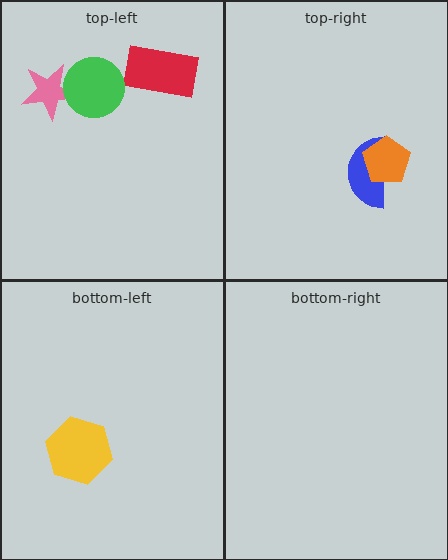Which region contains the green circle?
The top-left region.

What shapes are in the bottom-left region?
The yellow hexagon.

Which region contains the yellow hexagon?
The bottom-left region.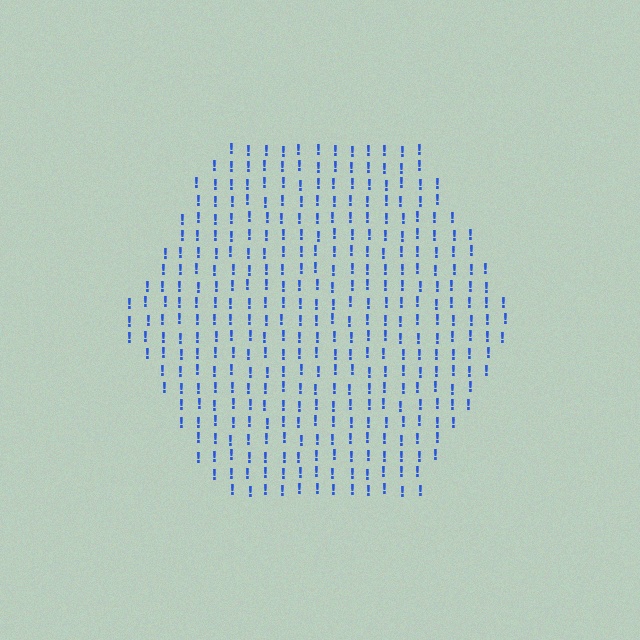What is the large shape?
The large shape is a hexagon.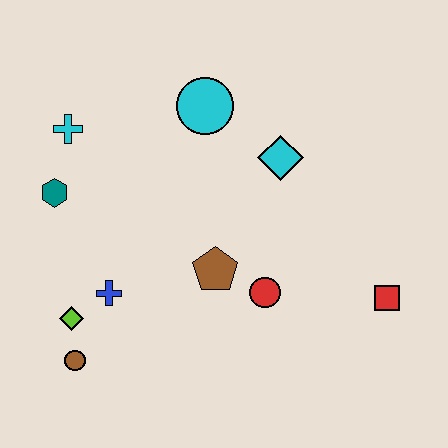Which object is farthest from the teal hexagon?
The red square is farthest from the teal hexagon.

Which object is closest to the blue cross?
The lime diamond is closest to the blue cross.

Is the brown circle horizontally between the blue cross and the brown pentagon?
No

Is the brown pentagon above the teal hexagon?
No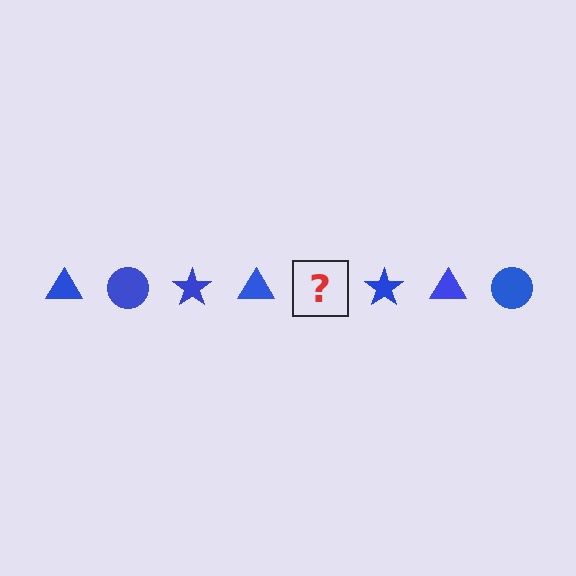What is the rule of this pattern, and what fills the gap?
The rule is that the pattern cycles through triangle, circle, star shapes in blue. The gap should be filled with a blue circle.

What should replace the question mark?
The question mark should be replaced with a blue circle.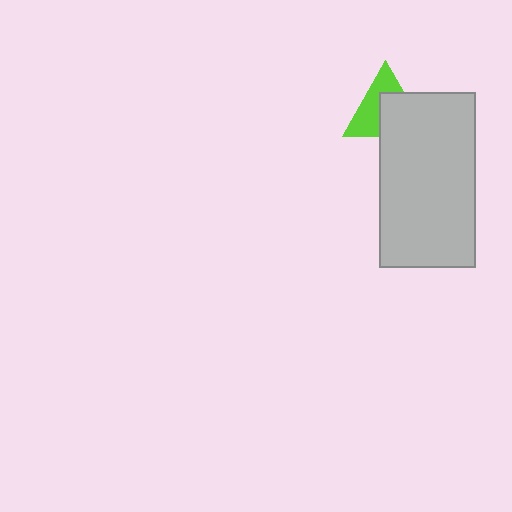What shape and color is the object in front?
The object in front is a light gray rectangle.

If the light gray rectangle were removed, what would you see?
You would see the complete lime triangle.